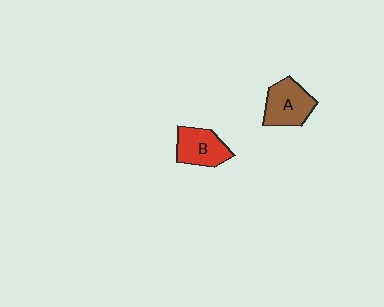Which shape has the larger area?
Shape A (brown).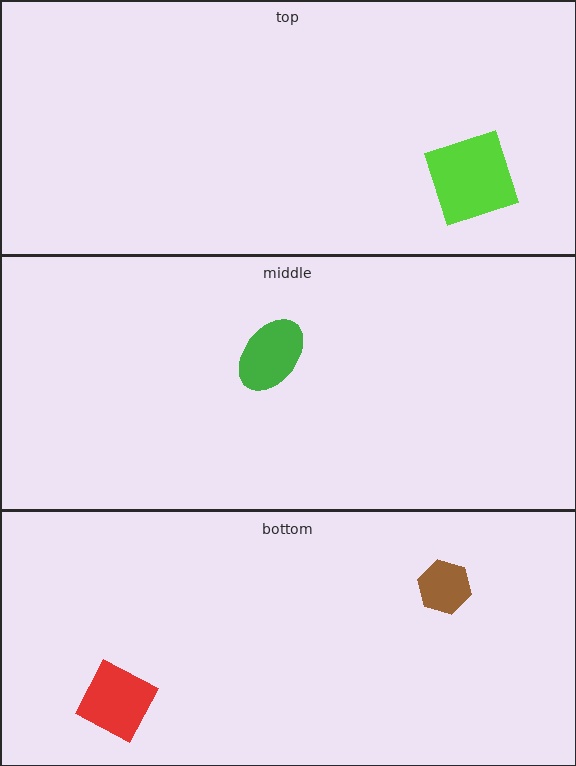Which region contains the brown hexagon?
The bottom region.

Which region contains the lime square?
The top region.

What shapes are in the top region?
The lime square.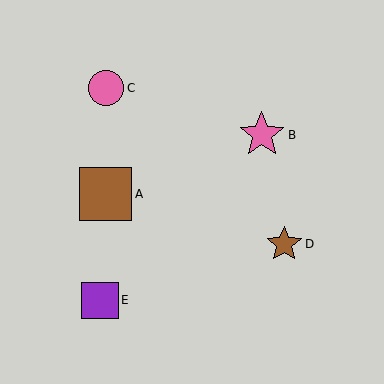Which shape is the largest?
The brown square (labeled A) is the largest.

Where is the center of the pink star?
The center of the pink star is at (262, 135).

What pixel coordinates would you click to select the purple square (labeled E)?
Click at (100, 300) to select the purple square E.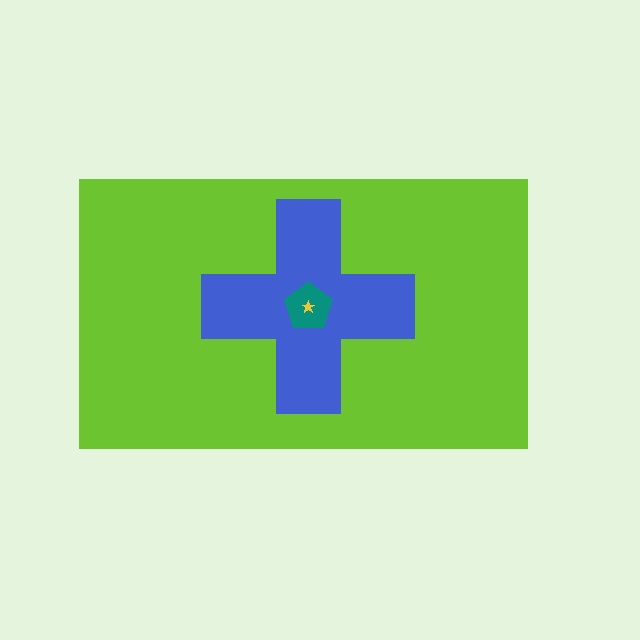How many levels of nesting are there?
4.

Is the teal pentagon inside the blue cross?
Yes.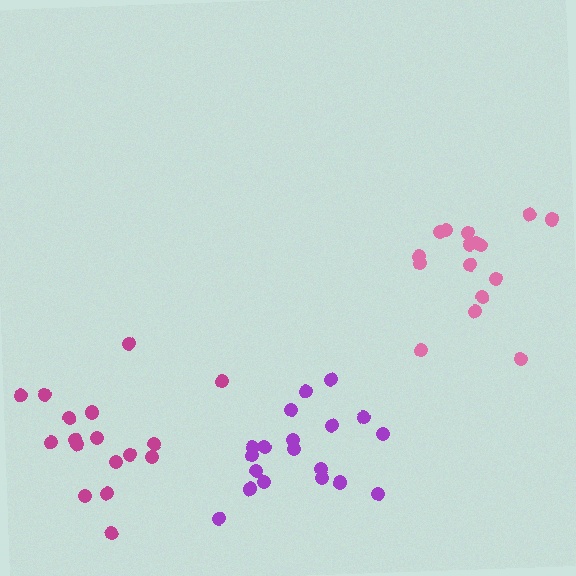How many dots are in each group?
Group 1: 17 dots, Group 2: 16 dots, Group 3: 19 dots (52 total).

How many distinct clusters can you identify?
There are 3 distinct clusters.